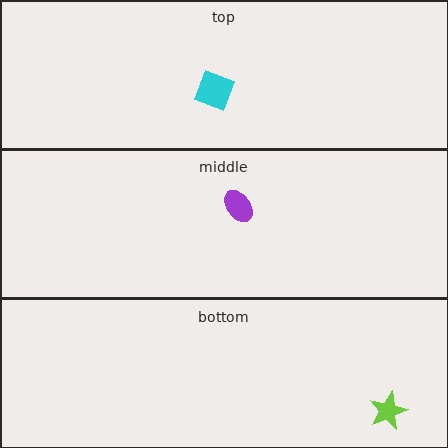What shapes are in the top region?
The cyan square.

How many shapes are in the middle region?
1.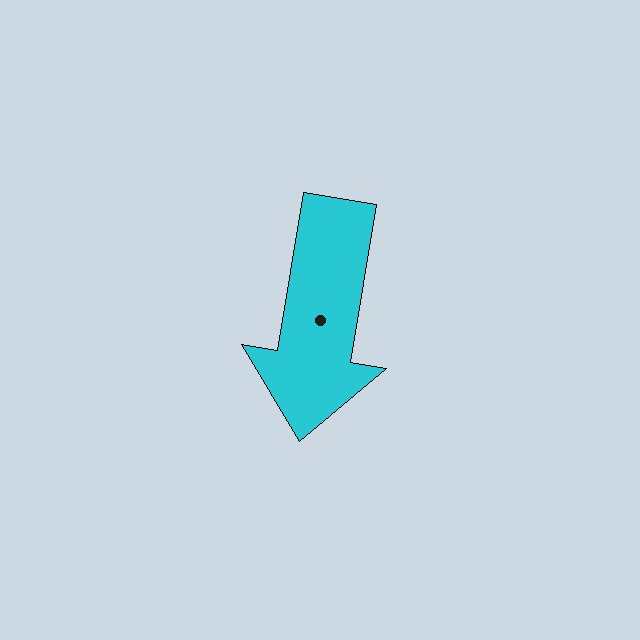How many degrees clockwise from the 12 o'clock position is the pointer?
Approximately 189 degrees.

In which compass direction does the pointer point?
South.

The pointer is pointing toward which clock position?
Roughly 6 o'clock.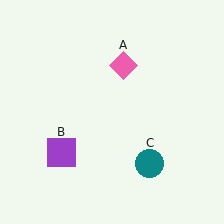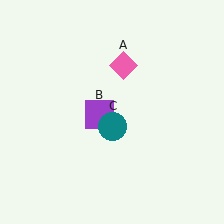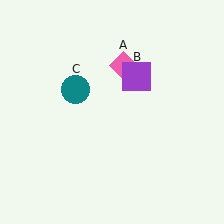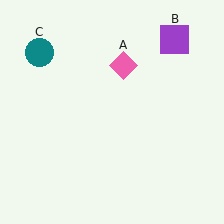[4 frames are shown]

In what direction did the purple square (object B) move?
The purple square (object B) moved up and to the right.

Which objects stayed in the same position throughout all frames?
Pink diamond (object A) remained stationary.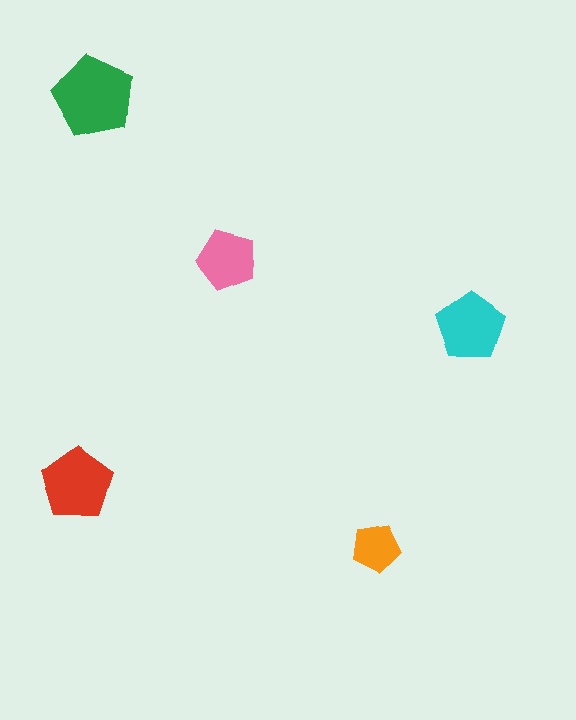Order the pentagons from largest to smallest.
the green one, the red one, the cyan one, the pink one, the orange one.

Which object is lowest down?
The orange pentagon is bottommost.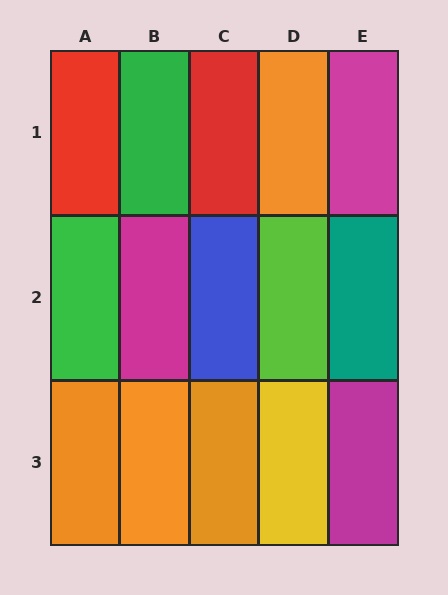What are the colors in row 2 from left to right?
Green, magenta, blue, lime, teal.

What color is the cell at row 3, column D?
Yellow.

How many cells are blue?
1 cell is blue.